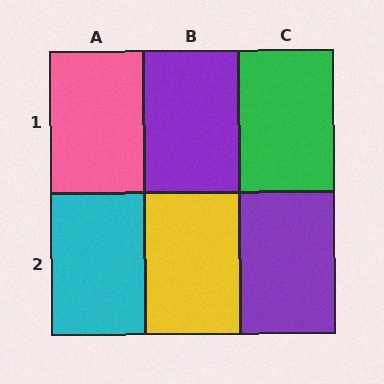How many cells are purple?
2 cells are purple.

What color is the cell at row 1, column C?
Green.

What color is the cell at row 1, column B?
Purple.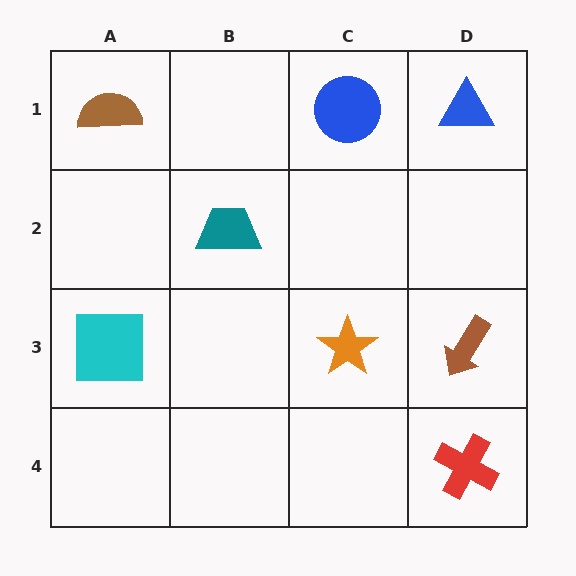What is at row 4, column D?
A red cross.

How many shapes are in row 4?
1 shape.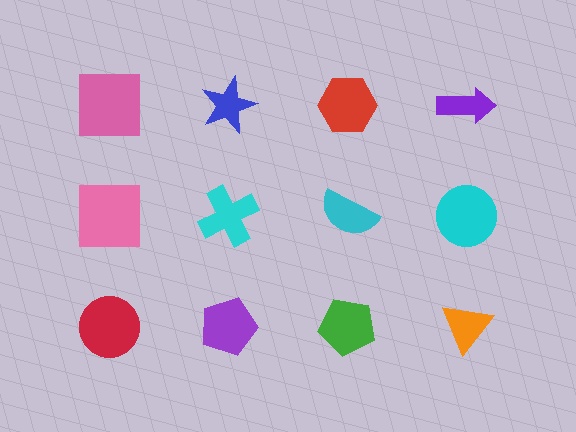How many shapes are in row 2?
4 shapes.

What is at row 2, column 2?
A cyan cross.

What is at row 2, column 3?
A cyan semicircle.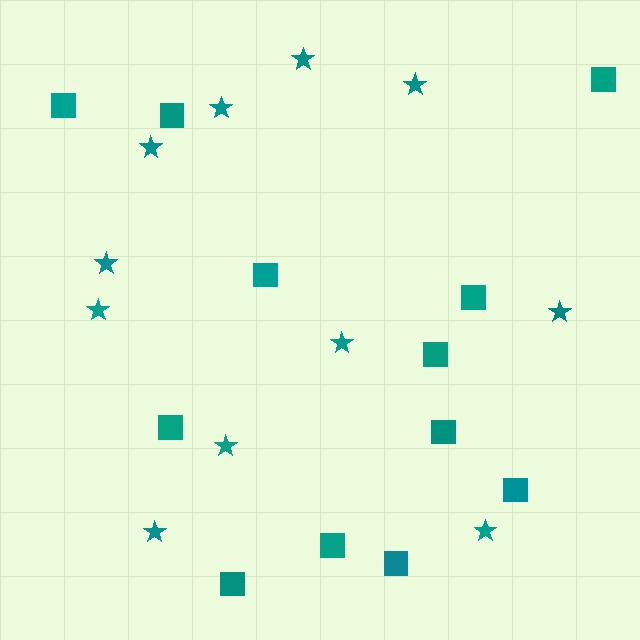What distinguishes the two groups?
There are 2 groups: one group of squares (12) and one group of stars (11).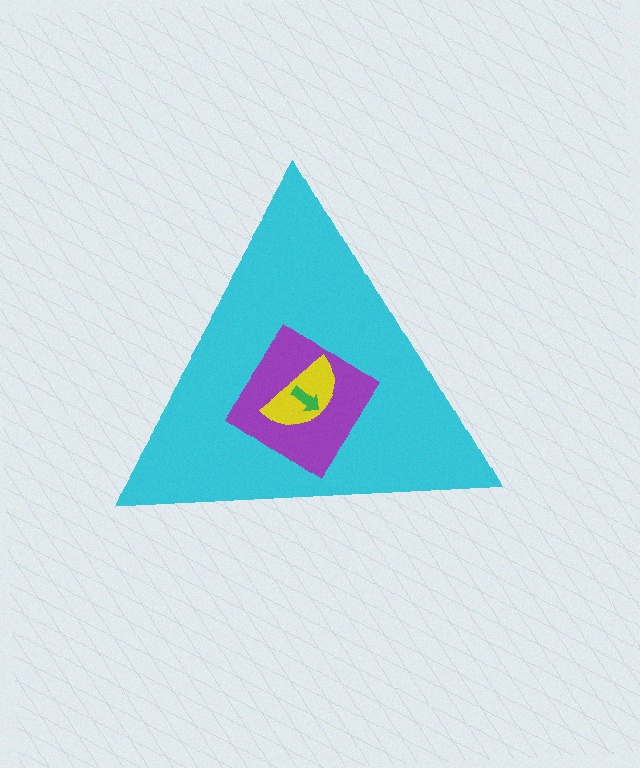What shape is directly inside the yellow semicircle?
The green arrow.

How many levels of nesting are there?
4.